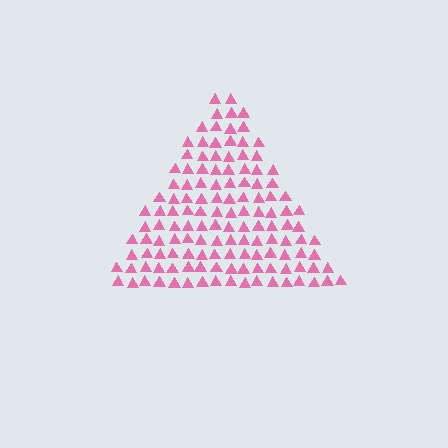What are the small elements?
The small elements are triangles.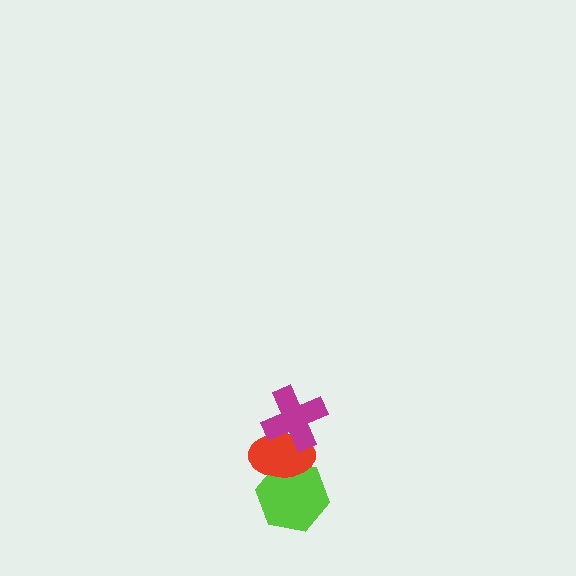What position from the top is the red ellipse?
The red ellipse is 2nd from the top.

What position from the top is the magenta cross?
The magenta cross is 1st from the top.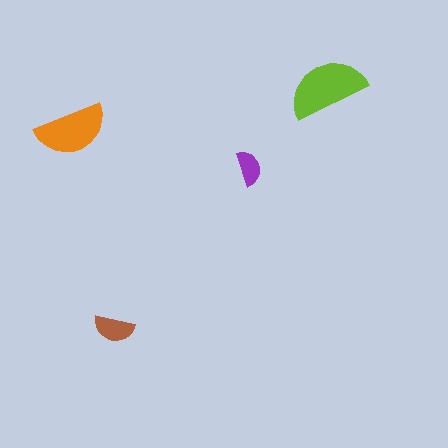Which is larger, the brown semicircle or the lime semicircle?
The lime one.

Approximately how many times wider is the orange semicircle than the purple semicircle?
About 2 times wider.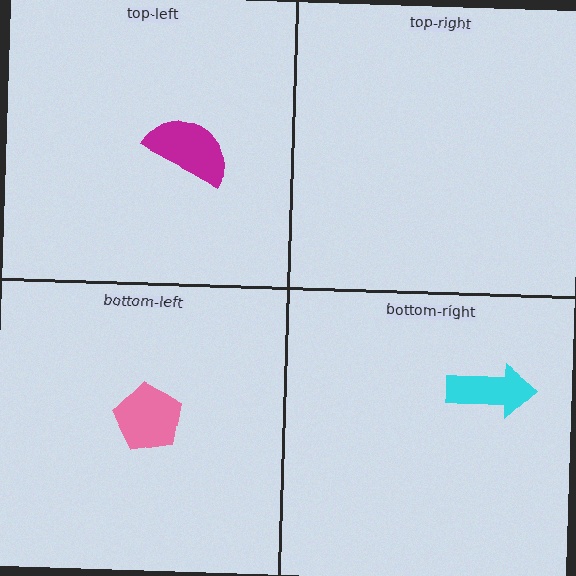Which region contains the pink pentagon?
The bottom-left region.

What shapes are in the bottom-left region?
The pink pentagon.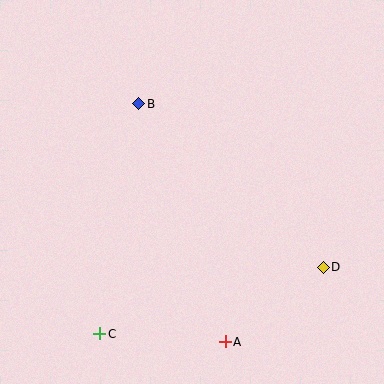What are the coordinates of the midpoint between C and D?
The midpoint between C and D is at (212, 300).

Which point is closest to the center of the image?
Point B at (139, 104) is closest to the center.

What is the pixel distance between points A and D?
The distance between A and D is 123 pixels.